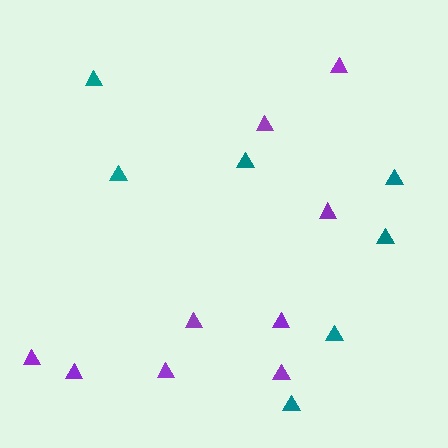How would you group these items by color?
There are 2 groups: one group of purple triangles (9) and one group of teal triangles (7).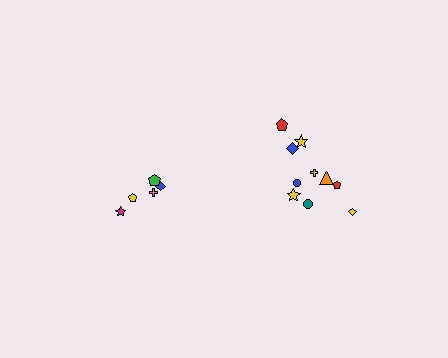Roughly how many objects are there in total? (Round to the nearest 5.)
Roughly 15 objects in total.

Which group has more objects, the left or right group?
The right group.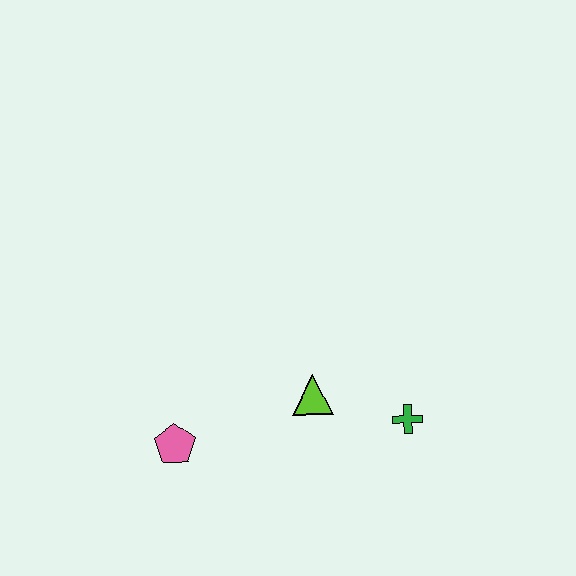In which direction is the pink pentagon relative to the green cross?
The pink pentagon is to the left of the green cross.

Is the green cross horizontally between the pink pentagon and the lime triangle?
No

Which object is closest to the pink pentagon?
The lime triangle is closest to the pink pentagon.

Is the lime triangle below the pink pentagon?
No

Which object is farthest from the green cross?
The pink pentagon is farthest from the green cross.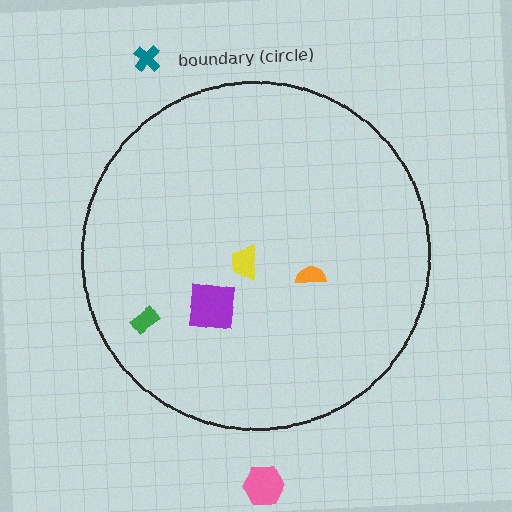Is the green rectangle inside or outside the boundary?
Inside.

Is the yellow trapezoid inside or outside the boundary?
Inside.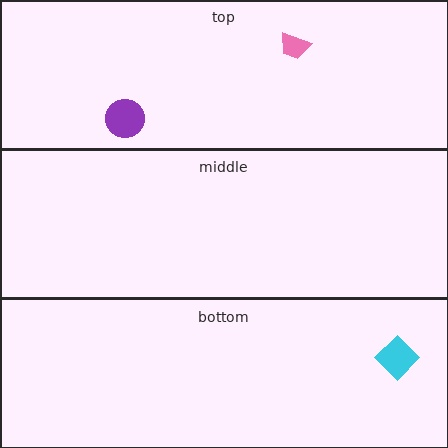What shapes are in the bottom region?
The cyan diamond.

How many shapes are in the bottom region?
1.